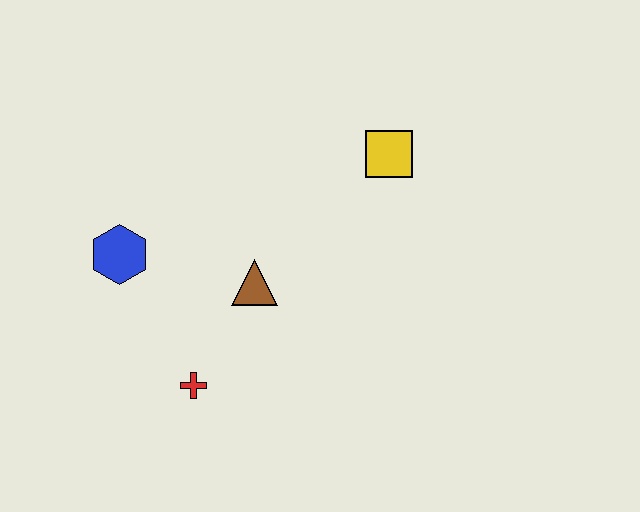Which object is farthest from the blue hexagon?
The yellow square is farthest from the blue hexagon.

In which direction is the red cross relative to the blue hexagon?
The red cross is below the blue hexagon.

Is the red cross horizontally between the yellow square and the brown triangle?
No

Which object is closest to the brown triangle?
The red cross is closest to the brown triangle.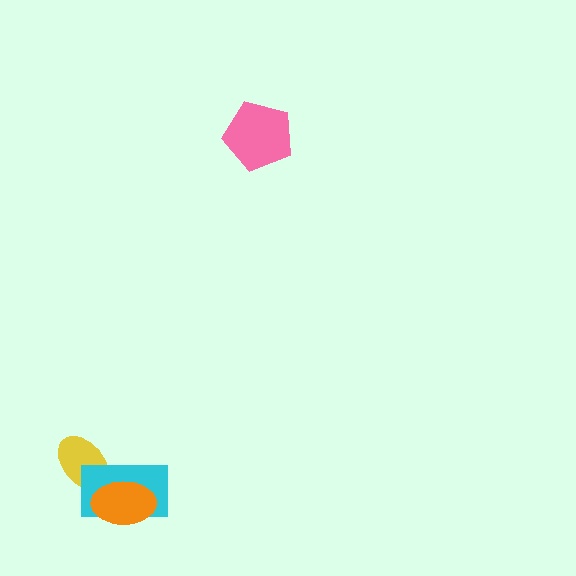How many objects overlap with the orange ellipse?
2 objects overlap with the orange ellipse.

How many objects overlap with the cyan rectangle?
2 objects overlap with the cyan rectangle.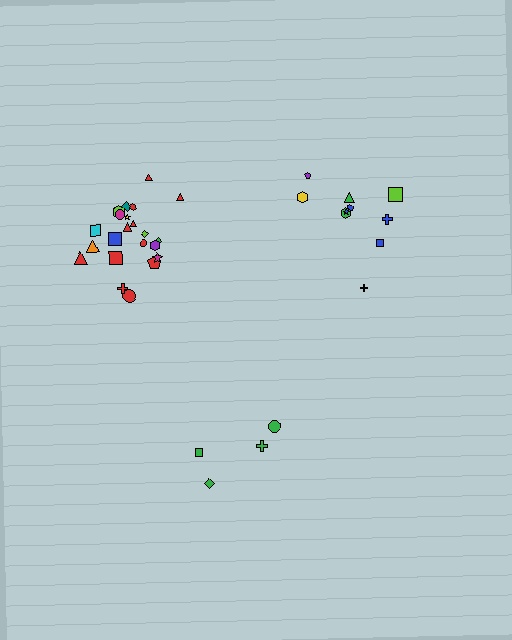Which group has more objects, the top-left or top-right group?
The top-left group.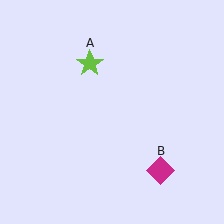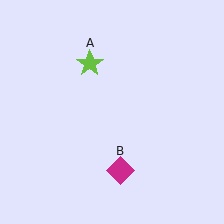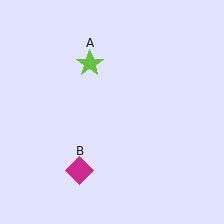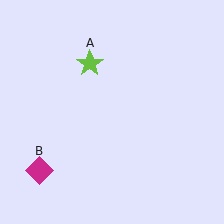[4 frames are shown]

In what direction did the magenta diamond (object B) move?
The magenta diamond (object B) moved left.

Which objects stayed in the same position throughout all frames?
Lime star (object A) remained stationary.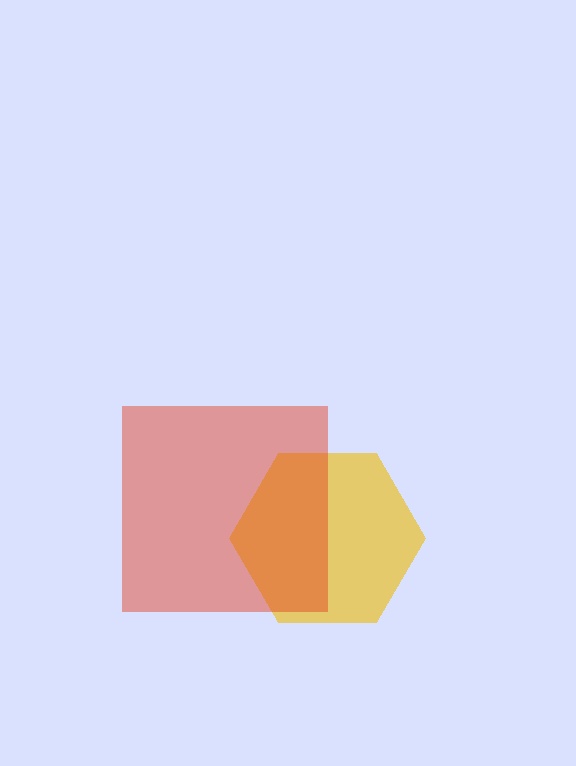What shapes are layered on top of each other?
The layered shapes are: a yellow hexagon, a red square.